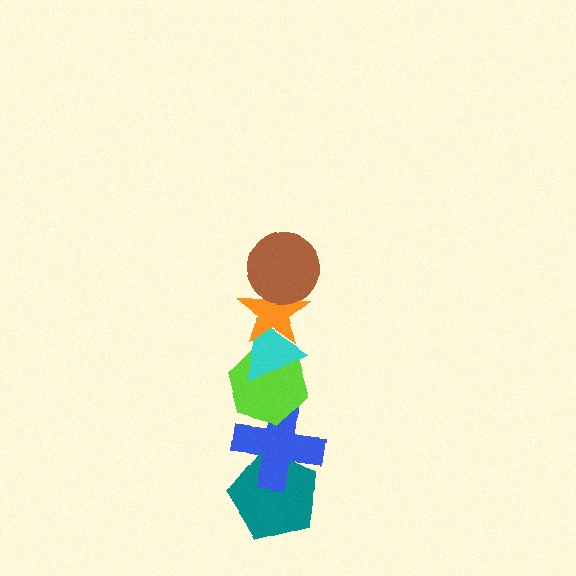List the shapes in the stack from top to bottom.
From top to bottom: the brown circle, the orange star, the cyan triangle, the lime hexagon, the blue cross, the teal pentagon.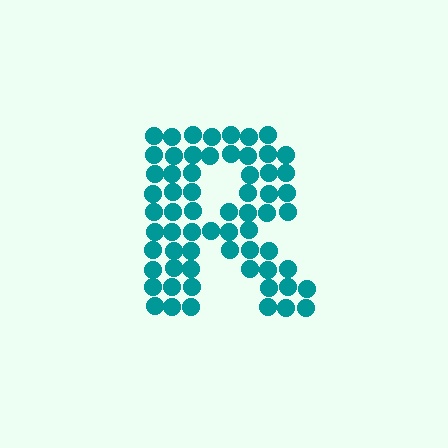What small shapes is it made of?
It is made of small circles.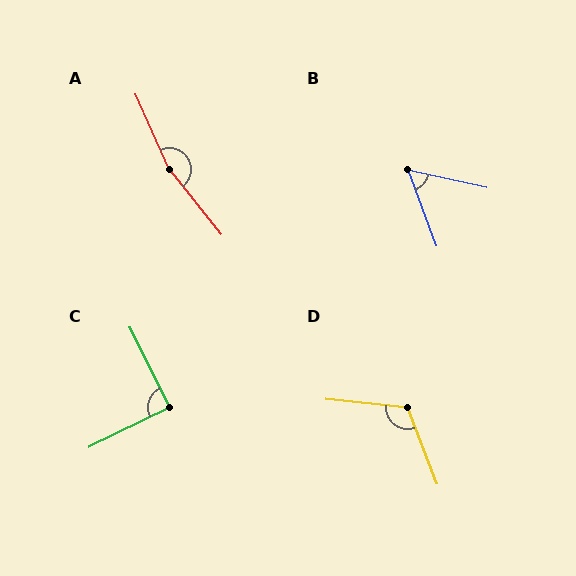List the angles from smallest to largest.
B (57°), C (90°), D (117°), A (165°).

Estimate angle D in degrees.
Approximately 117 degrees.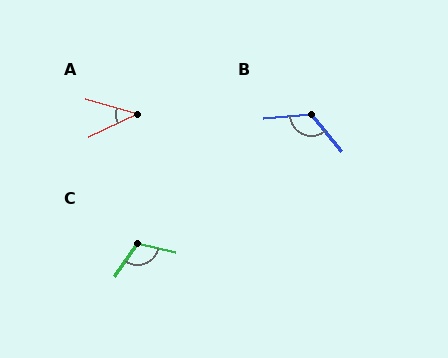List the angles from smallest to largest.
A (42°), C (110°), B (125°).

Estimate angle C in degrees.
Approximately 110 degrees.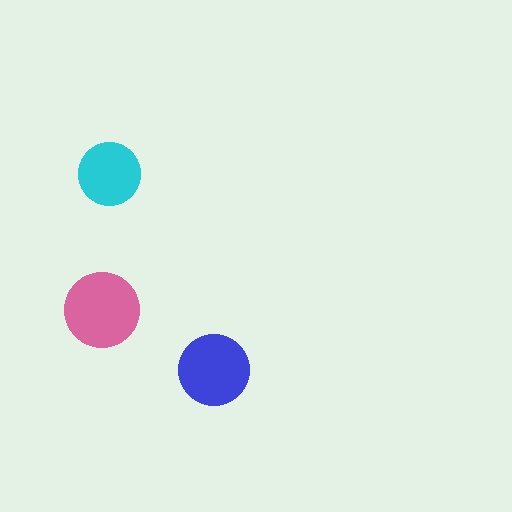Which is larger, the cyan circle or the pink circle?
The pink one.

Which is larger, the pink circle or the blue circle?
The pink one.